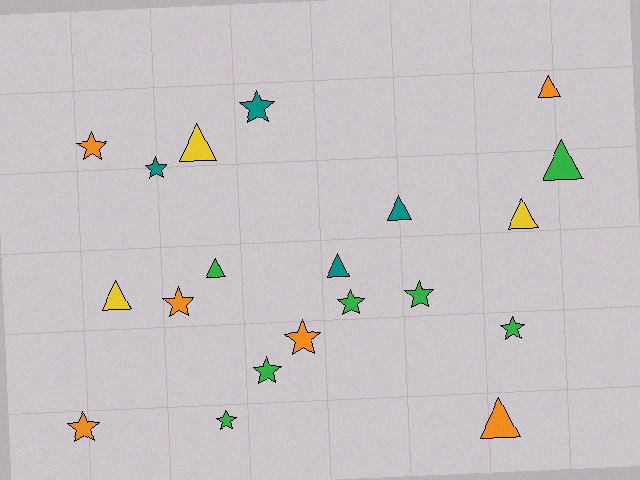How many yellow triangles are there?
There are 3 yellow triangles.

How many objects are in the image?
There are 20 objects.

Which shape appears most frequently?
Star, with 11 objects.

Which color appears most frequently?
Green, with 7 objects.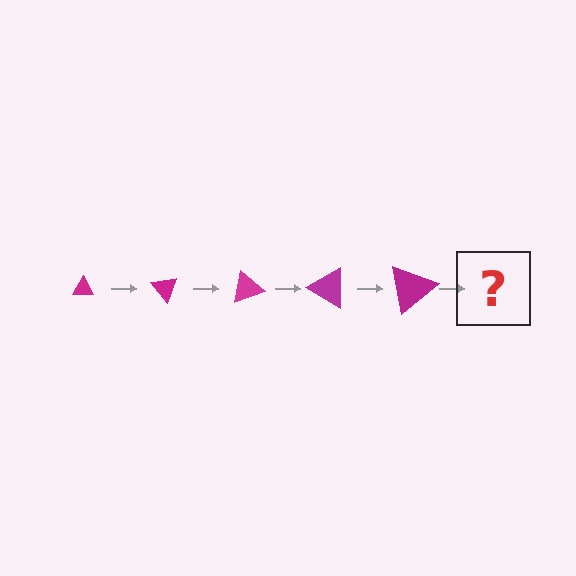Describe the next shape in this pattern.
It should be a triangle, larger than the previous one and rotated 250 degrees from the start.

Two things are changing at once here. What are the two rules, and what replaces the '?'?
The two rules are that the triangle grows larger each step and it rotates 50 degrees each step. The '?' should be a triangle, larger than the previous one and rotated 250 degrees from the start.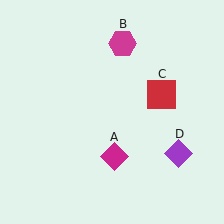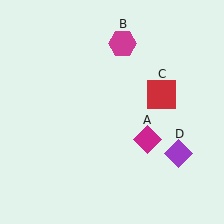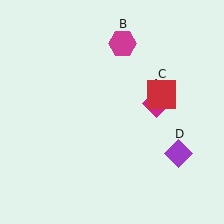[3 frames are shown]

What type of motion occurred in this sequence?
The magenta diamond (object A) rotated counterclockwise around the center of the scene.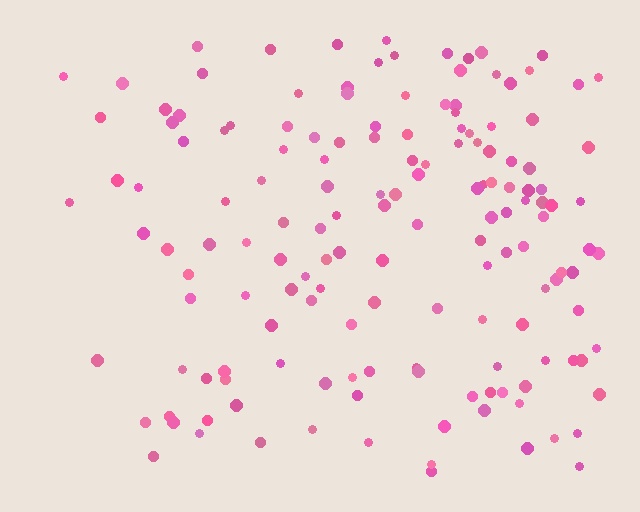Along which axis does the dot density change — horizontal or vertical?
Horizontal.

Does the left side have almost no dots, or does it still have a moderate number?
Still a moderate number, just noticeably fewer than the right.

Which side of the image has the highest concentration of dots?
The right.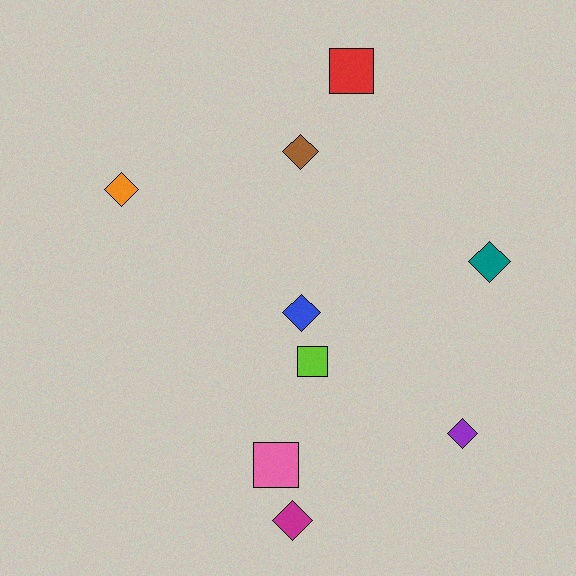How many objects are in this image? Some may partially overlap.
There are 9 objects.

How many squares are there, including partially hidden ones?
There are 3 squares.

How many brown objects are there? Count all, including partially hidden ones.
There is 1 brown object.